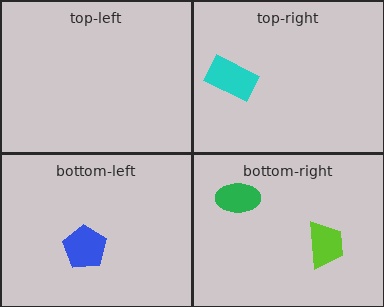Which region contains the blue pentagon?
The bottom-left region.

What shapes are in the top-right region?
The cyan rectangle.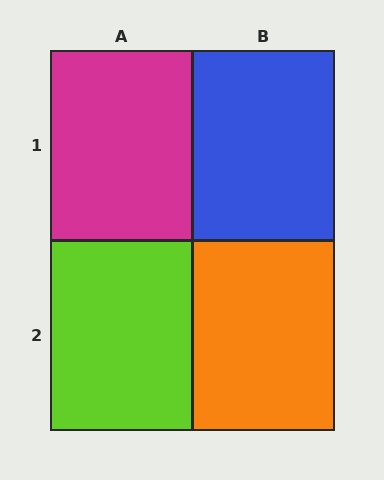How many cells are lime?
1 cell is lime.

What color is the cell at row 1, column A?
Magenta.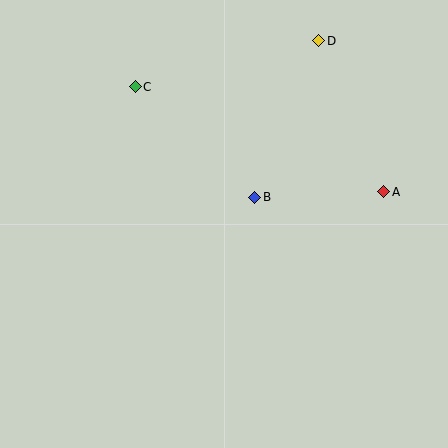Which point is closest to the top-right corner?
Point D is closest to the top-right corner.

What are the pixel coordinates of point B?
Point B is at (255, 197).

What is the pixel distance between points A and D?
The distance between A and D is 164 pixels.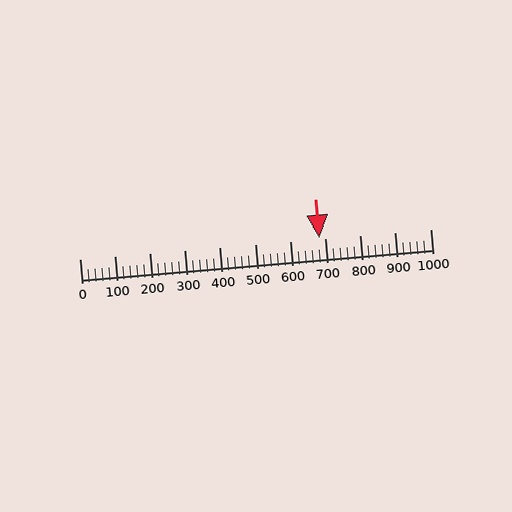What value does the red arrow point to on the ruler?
The red arrow points to approximately 684.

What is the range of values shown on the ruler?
The ruler shows values from 0 to 1000.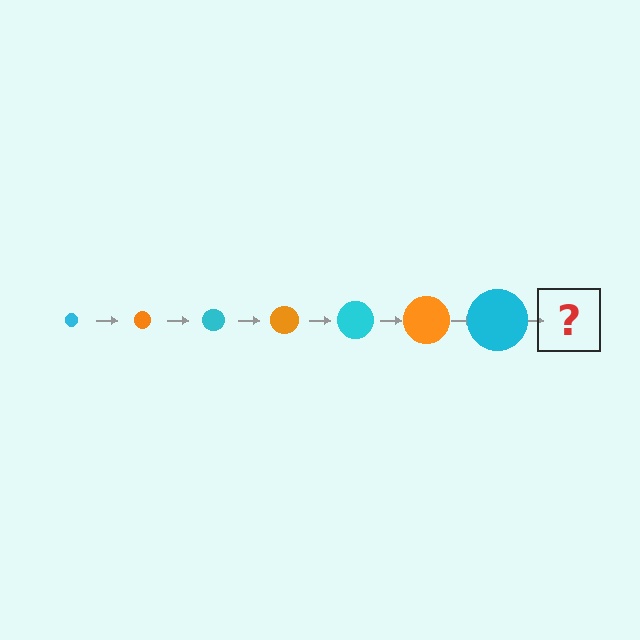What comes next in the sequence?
The next element should be an orange circle, larger than the previous one.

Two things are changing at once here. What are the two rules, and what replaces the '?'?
The two rules are that the circle grows larger each step and the color cycles through cyan and orange. The '?' should be an orange circle, larger than the previous one.